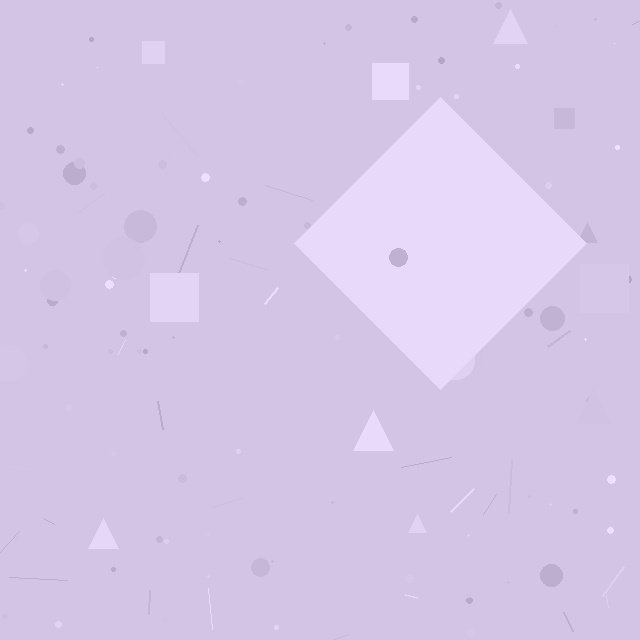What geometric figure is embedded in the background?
A diamond is embedded in the background.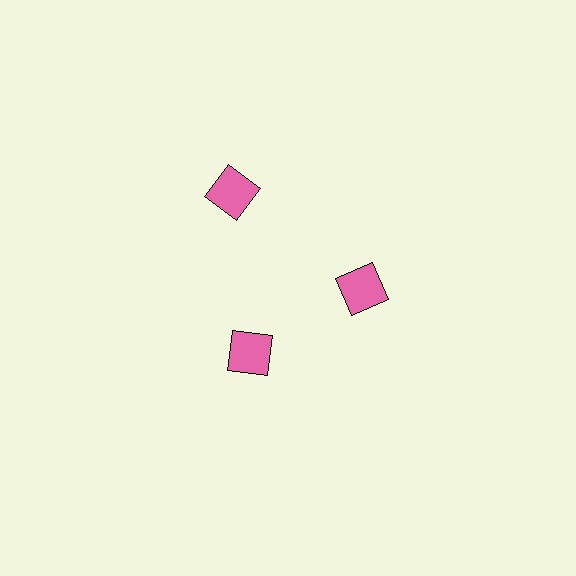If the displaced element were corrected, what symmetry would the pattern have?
It would have 3-fold rotational symmetry — the pattern would map onto itself every 120 degrees.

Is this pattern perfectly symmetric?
No. The 3 pink squares are arranged in a ring, but one element near the 11 o'clock position is pushed outward from the center, breaking the 3-fold rotational symmetry.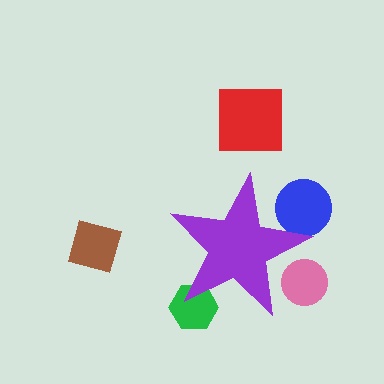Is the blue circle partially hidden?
Yes, the blue circle is partially hidden behind the purple star.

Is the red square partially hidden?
No, the red square is fully visible.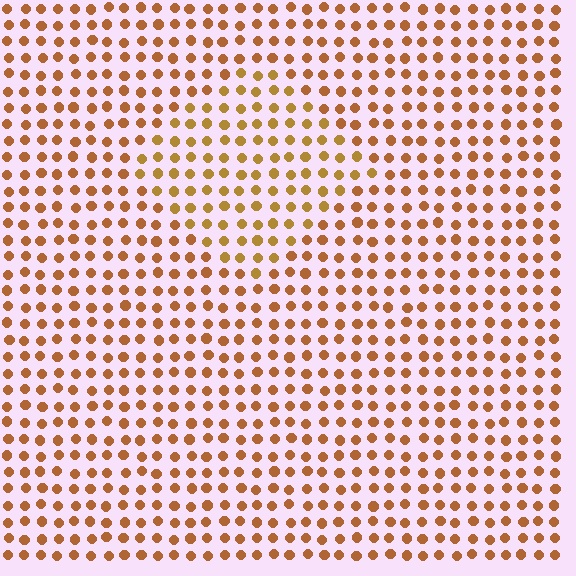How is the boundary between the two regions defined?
The boundary is defined purely by a slight shift in hue (about 17 degrees). Spacing, size, and orientation are identical on both sides.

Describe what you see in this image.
The image is filled with small brown elements in a uniform arrangement. A diamond-shaped region is visible where the elements are tinted to a slightly different hue, forming a subtle color boundary.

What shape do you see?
I see a diamond.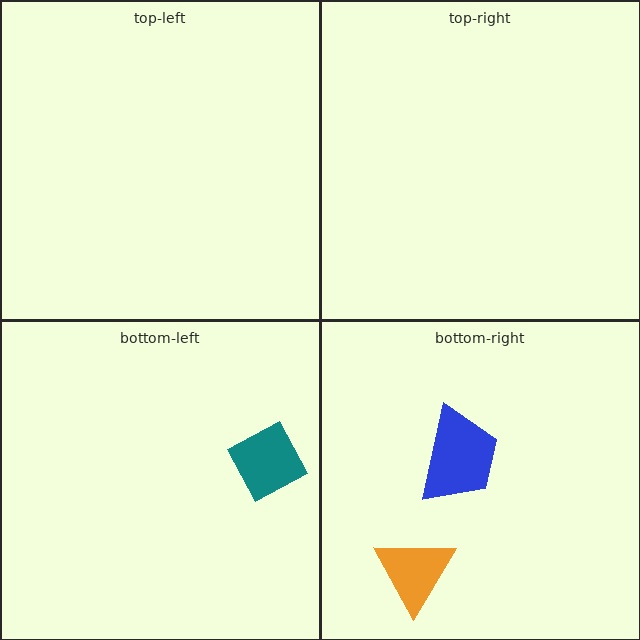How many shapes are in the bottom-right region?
2.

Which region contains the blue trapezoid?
The bottom-right region.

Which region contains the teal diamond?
The bottom-left region.